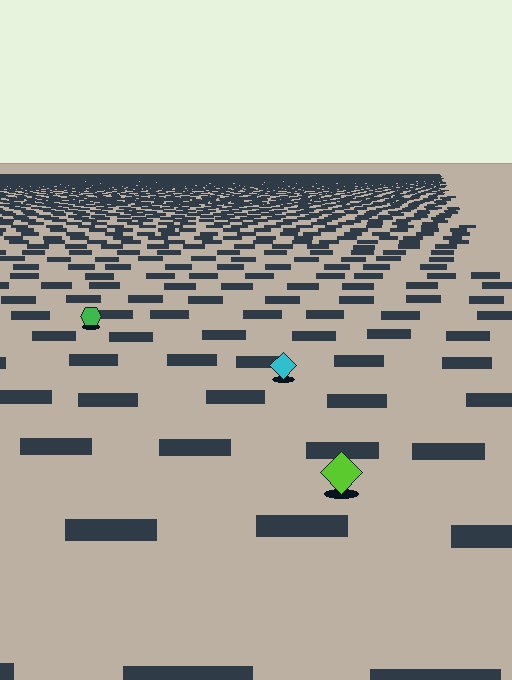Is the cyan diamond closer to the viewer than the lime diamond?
No. The lime diamond is closer — you can tell from the texture gradient: the ground texture is coarser near it.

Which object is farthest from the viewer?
The green hexagon is farthest from the viewer. It appears smaller and the ground texture around it is denser.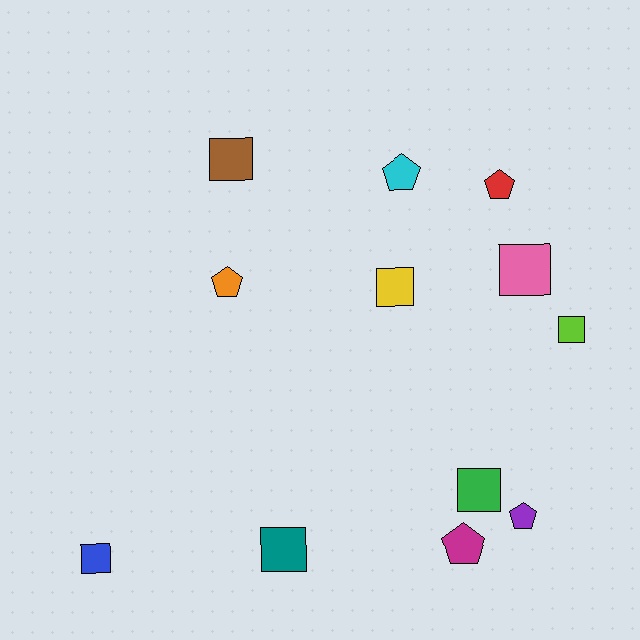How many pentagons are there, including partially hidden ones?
There are 5 pentagons.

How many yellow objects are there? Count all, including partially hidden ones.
There is 1 yellow object.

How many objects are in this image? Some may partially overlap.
There are 12 objects.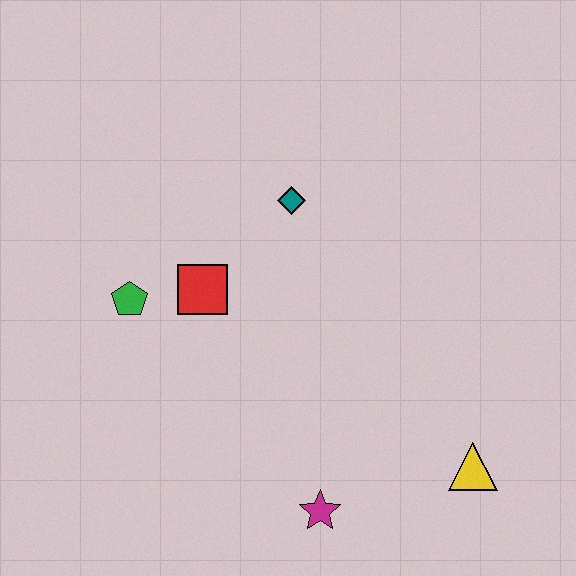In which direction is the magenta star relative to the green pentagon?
The magenta star is below the green pentagon.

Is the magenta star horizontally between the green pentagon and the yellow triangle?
Yes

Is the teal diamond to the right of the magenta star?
No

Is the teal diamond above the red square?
Yes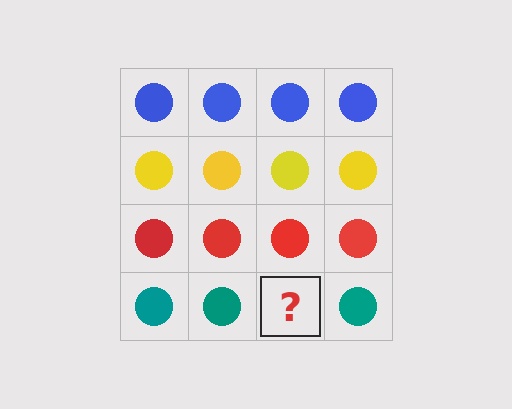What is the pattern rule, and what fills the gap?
The rule is that each row has a consistent color. The gap should be filled with a teal circle.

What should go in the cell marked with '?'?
The missing cell should contain a teal circle.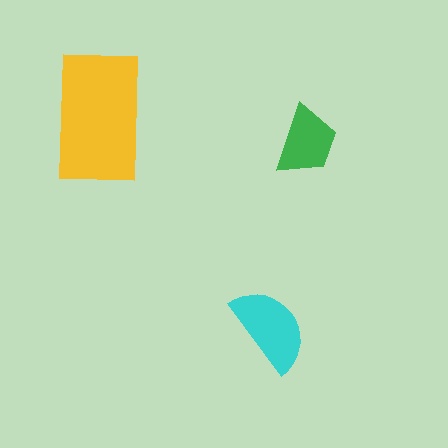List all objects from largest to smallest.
The yellow rectangle, the cyan semicircle, the green trapezoid.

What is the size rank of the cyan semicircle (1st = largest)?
2nd.